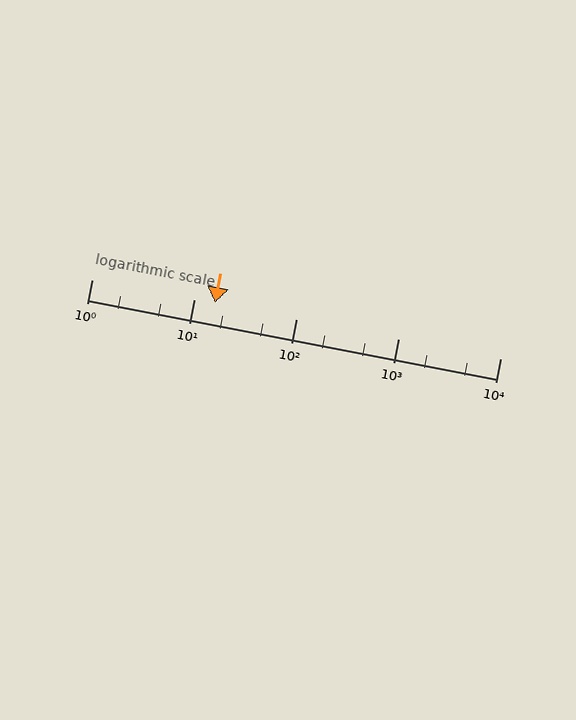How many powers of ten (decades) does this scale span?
The scale spans 4 decades, from 1 to 10000.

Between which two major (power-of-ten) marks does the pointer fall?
The pointer is between 10 and 100.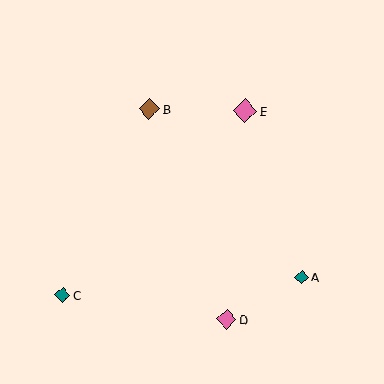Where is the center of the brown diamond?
The center of the brown diamond is at (149, 109).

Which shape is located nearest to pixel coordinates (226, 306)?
The pink diamond (labeled D) at (226, 319) is nearest to that location.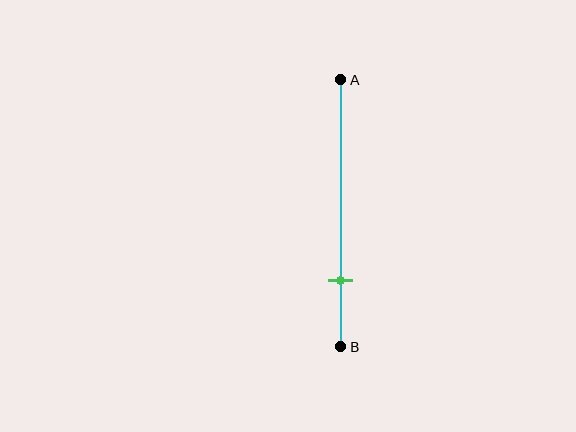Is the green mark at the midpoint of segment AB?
No, the mark is at about 75% from A, not at the 50% midpoint.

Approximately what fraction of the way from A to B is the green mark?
The green mark is approximately 75% of the way from A to B.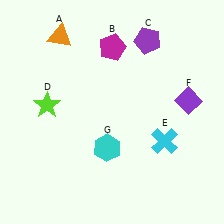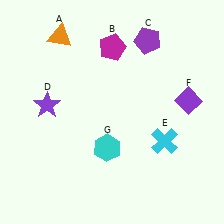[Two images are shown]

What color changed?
The star (D) changed from lime in Image 1 to purple in Image 2.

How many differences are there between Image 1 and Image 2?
There is 1 difference between the two images.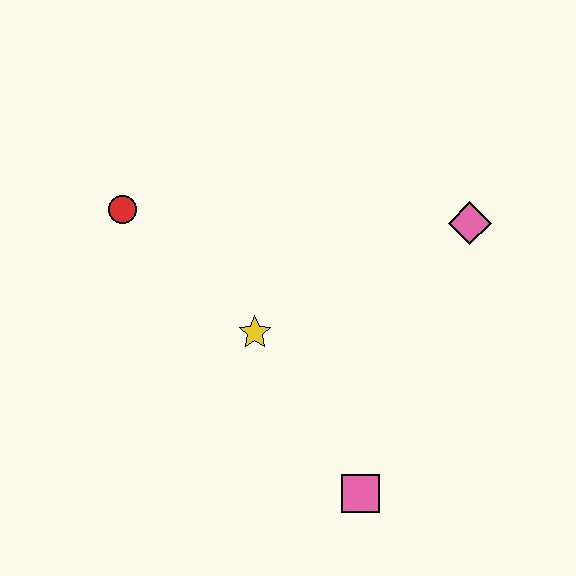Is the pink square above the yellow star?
No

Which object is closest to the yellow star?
The red circle is closest to the yellow star.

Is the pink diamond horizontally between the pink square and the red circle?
No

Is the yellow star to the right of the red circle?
Yes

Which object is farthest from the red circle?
The pink square is farthest from the red circle.